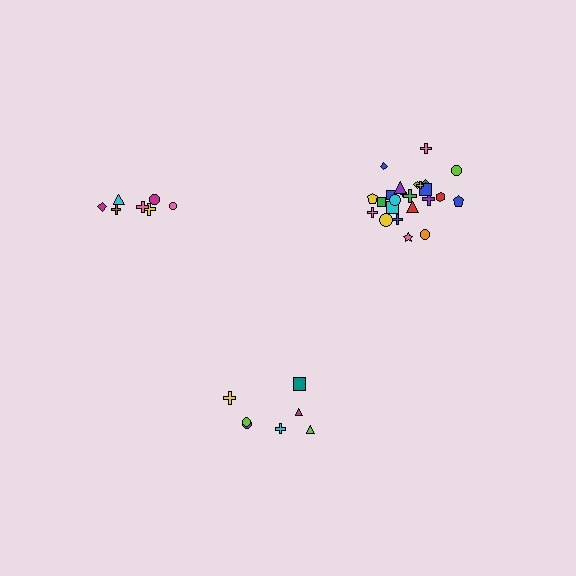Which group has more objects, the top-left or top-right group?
The top-right group.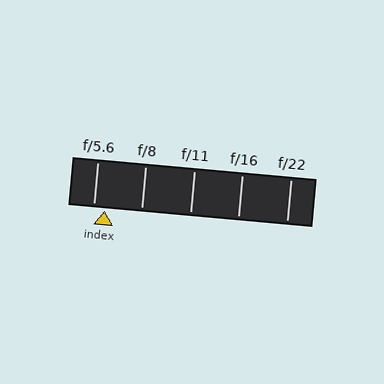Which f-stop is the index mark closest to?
The index mark is closest to f/5.6.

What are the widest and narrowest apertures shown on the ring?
The widest aperture shown is f/5.6 and the narrowest is f/22.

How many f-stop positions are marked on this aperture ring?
There are 5 f-stop positions marked.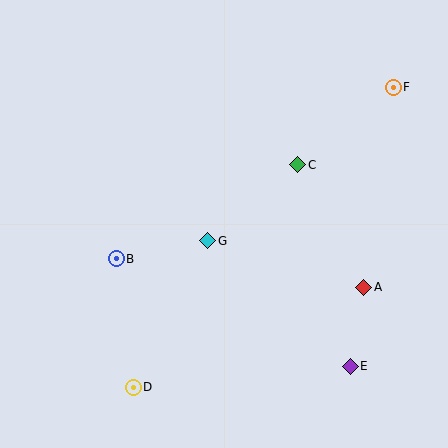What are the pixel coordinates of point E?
Point E is at (350, 366).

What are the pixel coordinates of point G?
Point G is at (208, 241).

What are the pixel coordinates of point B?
Point B is at (116, 259).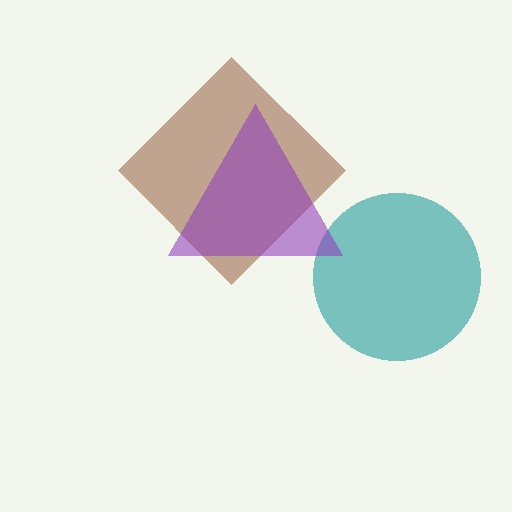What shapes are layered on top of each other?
The layered shapes are: a brown diamond, a teal circle, a purple triangle.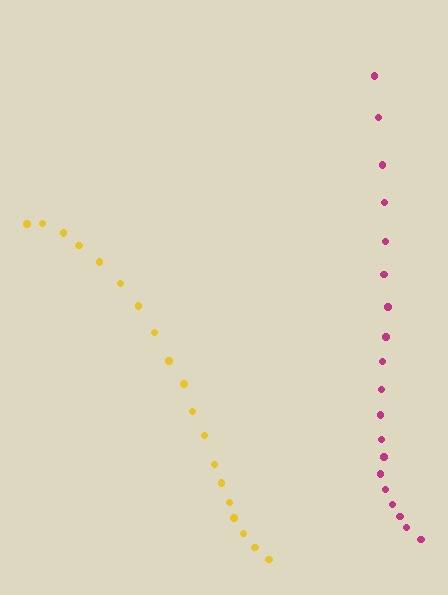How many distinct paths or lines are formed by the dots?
There are 2 distinct paths.